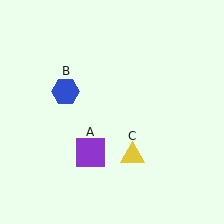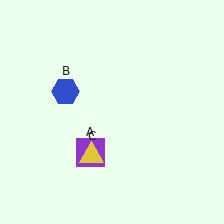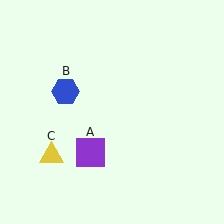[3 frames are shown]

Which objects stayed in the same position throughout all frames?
Purple square (object A) and blue hexagon (object B) remained stationary.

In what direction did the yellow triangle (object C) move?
The yellow triangle (object C) moved left.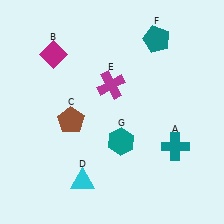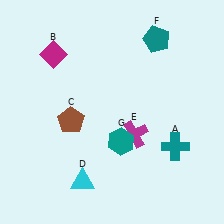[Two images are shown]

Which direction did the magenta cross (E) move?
The magenta cross (E) moved down.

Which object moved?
The magenta cross (E) moved down.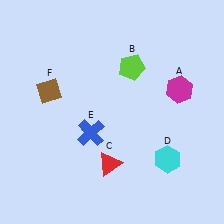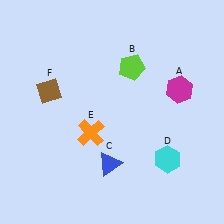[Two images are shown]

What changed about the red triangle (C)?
In Image 1, C is red. In Image 2, it changed to blue.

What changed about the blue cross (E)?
In Image 1, E is blue. In Image 2, it changed to orange.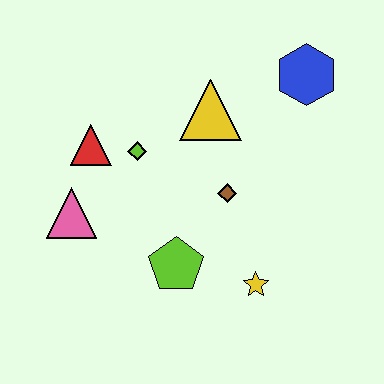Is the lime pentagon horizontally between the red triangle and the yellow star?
Yes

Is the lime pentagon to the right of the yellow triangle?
No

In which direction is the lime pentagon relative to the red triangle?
The lime pentagon is below the red triangle.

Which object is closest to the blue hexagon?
The yellow triangle is closest to the blue hexagon.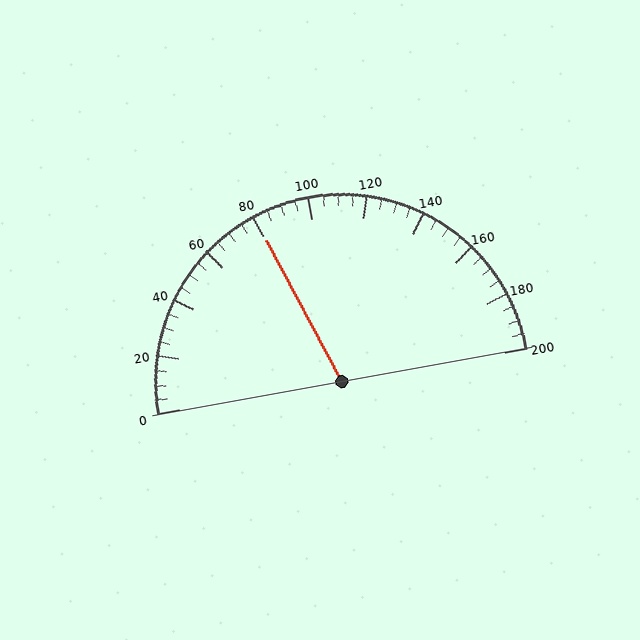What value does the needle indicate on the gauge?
The needle indicates approximately 80.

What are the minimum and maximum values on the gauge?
The gauge ranges from 0 to 200.